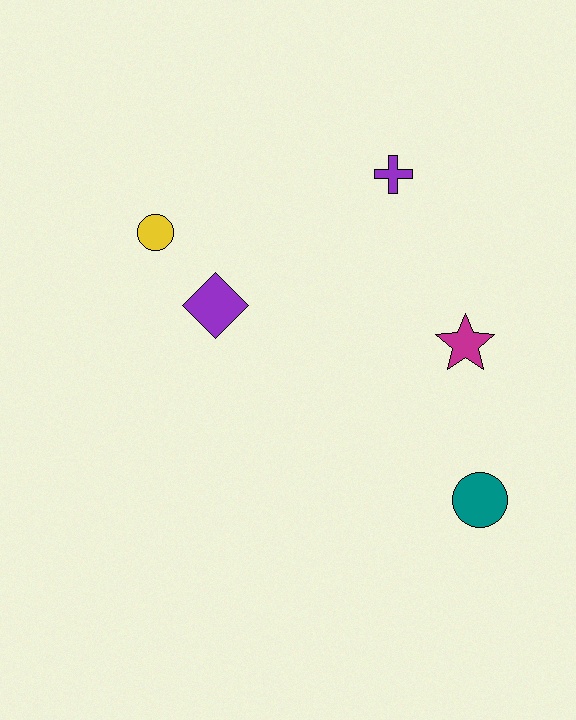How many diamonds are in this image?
There is 1 diamond.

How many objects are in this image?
There are 5 objects.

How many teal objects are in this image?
There is 1 teal object.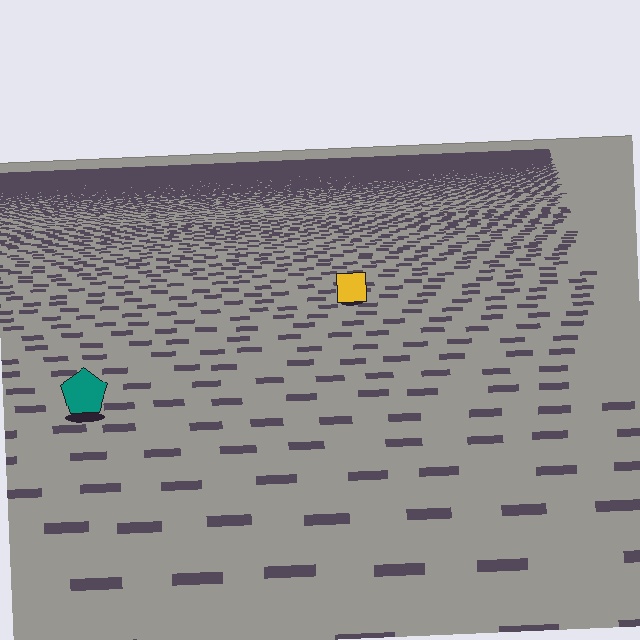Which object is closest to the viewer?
The teal pentagon is closest. The texture marks near it are larger and more spread out.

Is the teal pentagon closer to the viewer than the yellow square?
Yes. The teal pentagon is closer — you can tell from the texture gradient: the ground texture is coarser near it.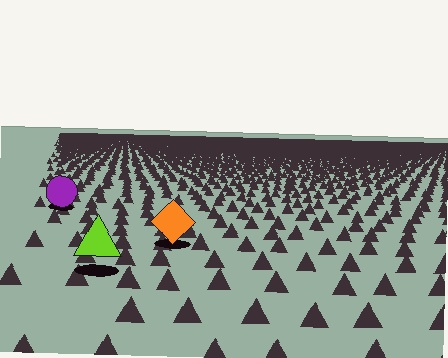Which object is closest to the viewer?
The lime triangle is closest. The texture marks near it are larger and more spread out.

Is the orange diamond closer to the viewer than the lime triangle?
No. The lime triangle is closer — you can tell from the texture gradient: the ground texture is coarser near it.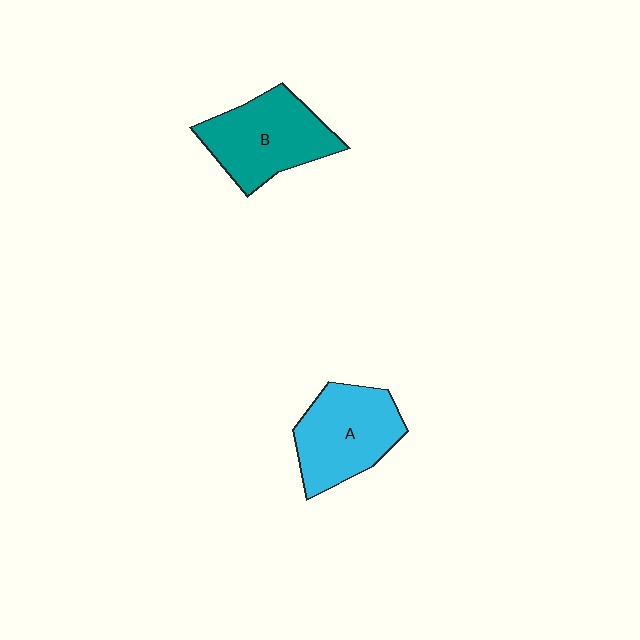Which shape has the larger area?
Shape B (teal).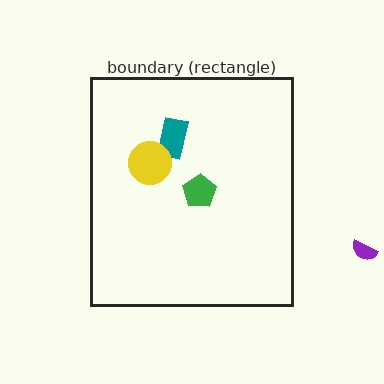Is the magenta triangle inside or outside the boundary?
Inside.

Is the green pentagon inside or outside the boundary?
Inside.